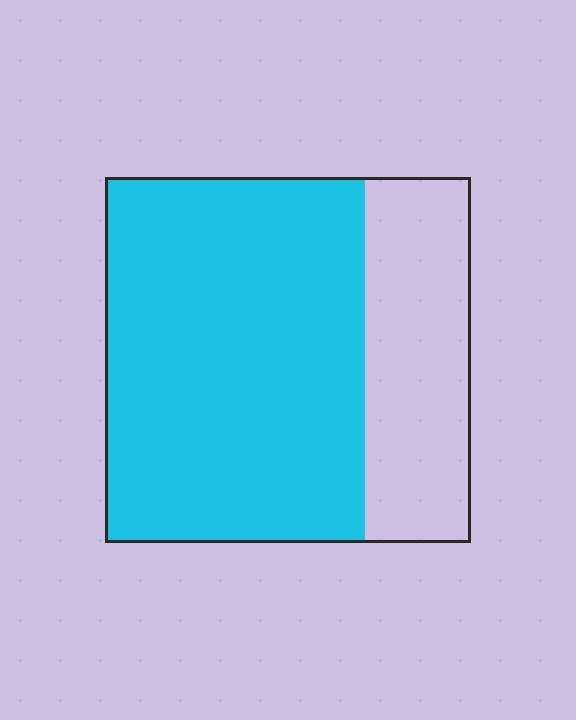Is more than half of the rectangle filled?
Yes.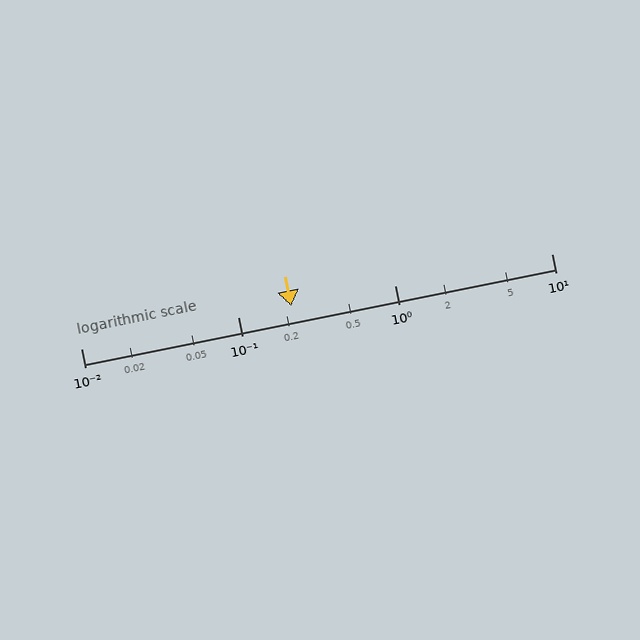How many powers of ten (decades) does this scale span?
The scale spans 3 decades, from 0.01 to 10.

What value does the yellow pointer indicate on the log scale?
The pointer indicates approximately 0.22.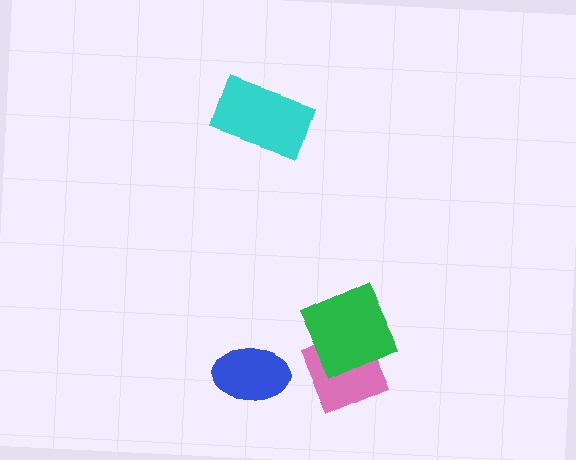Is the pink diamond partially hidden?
Yes, it is partially covered by another shape.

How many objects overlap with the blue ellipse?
0 objects overlap with the blue ellipse.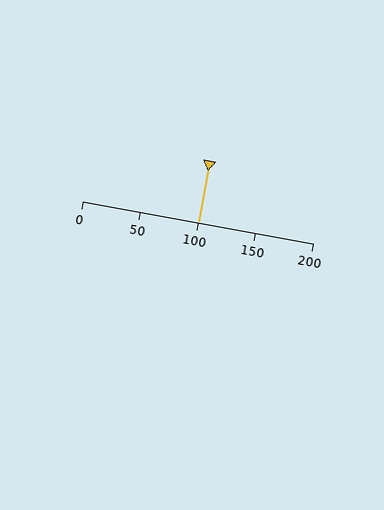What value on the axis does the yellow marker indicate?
The marker indicates approximately 100.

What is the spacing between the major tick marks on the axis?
The major ticks are spaced 50 apart.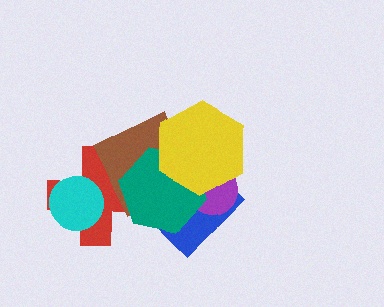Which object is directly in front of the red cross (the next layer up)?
The cyan circle is directly in front of the red cross.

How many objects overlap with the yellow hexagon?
4 objects overlap with the yellow hexagon.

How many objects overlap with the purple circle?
3 objects overlap with the purple circle.